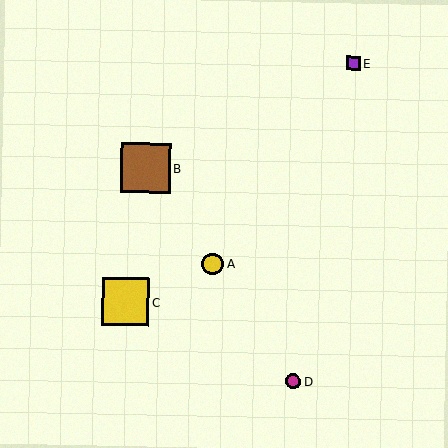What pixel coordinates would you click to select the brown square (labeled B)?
Click at (145, 168) to select the brown square B.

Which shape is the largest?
The brown square (labeled B) is the largest.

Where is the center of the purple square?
The center of the purple square is at (354, 63).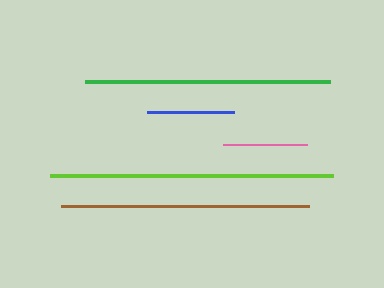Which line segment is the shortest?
The pink line is the shortest at approximately 84 pixels.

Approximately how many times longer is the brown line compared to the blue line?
The brown line is approximately 2.9 times the length of the blue line.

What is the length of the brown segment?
The brown segment is approximately 248 pixels long.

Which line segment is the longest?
The lime line is the longest at approximately 284 pixels.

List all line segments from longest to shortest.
From longest to shortest: lime, brown, green, blue, pink.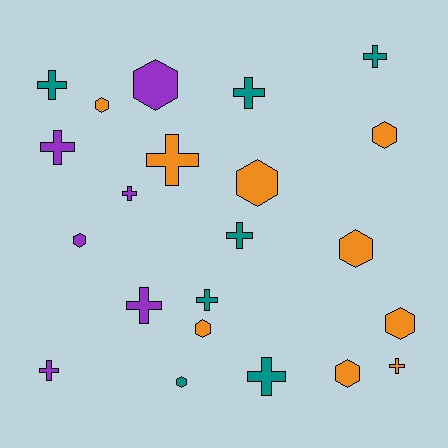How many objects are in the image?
There are 22 objects.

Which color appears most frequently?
Orange, with 9 objects.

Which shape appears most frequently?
Cross, with 12 objects.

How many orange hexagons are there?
There are 7 orange hexagons.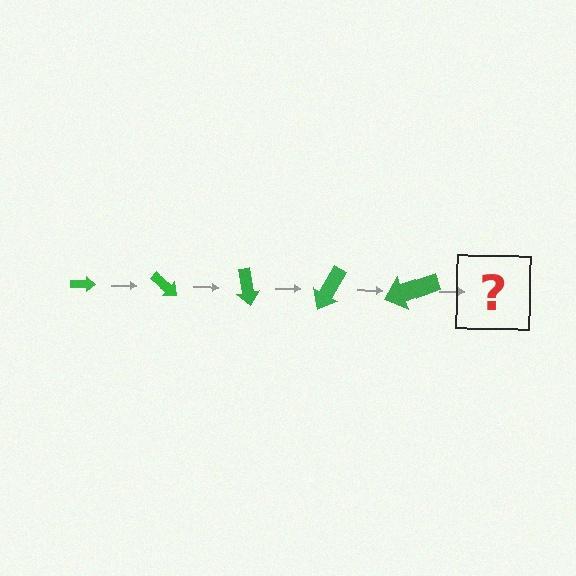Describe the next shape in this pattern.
It should be an arrow, larger than the previous one and rotated 200 degrees from the start.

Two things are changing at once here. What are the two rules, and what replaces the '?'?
The two rules are that the arrow grows larger each step and it rotates 40 degrees each step. The '?' should be an arrow, larger than the previous one and rotated 200 degrees from the start.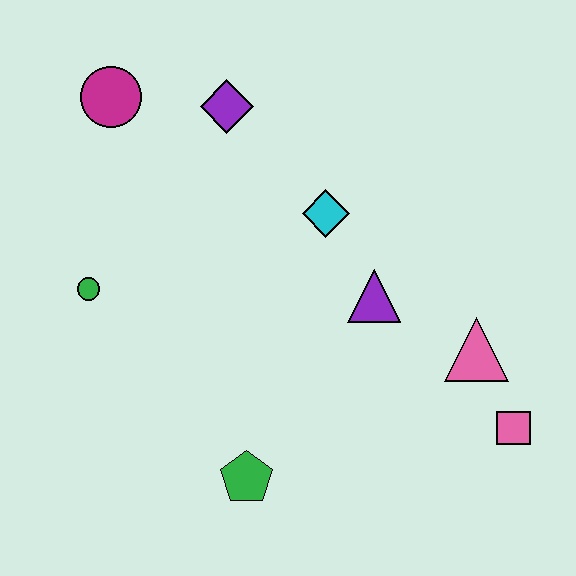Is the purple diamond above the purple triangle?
Yes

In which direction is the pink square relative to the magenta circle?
The pink square is to the right of the magenta circle.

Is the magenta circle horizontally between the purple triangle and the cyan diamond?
No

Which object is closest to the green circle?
The magenta circle is closest to the green circle.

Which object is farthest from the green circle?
The pink square is farthest from the green circle.